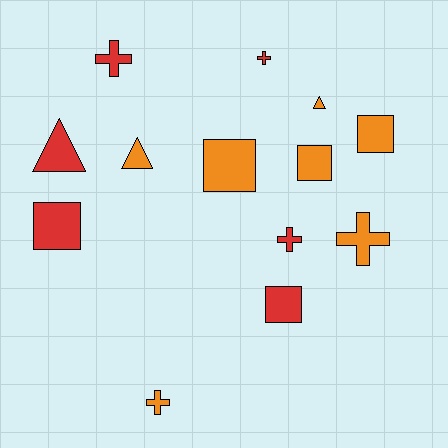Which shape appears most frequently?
Square, with 5 objects.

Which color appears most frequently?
Orange, with 7 objects.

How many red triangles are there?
There is 1 red triangle.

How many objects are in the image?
There are 13 objects.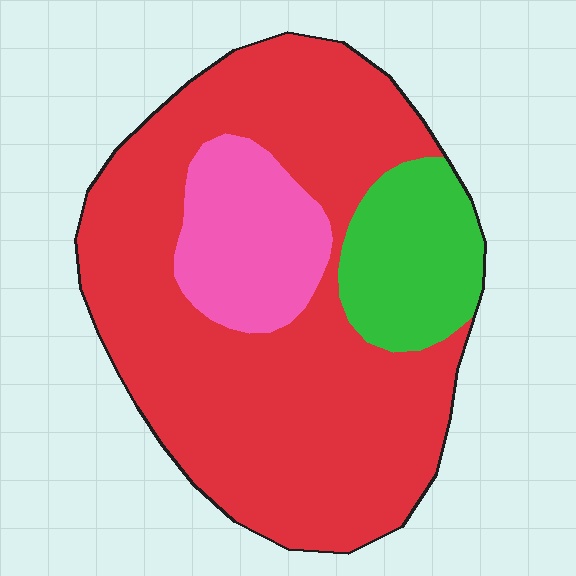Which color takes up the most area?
Red, at roughly 70%.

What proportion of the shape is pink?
Pink takes up about one sixth (1/6) of the shape.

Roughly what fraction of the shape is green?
Green takes up less than a quarter of the shape.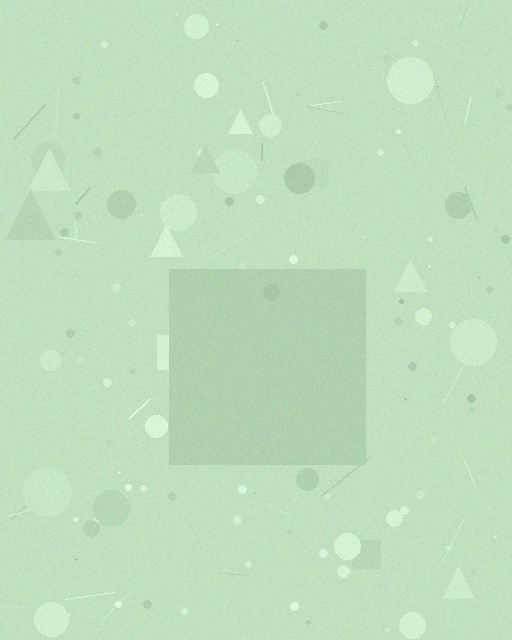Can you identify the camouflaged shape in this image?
The camouflaged shape is a square.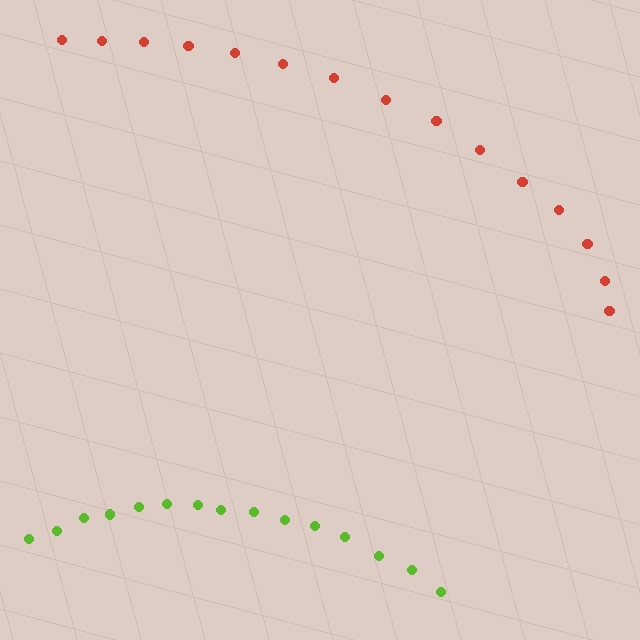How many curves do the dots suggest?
There are 2 distinct paths.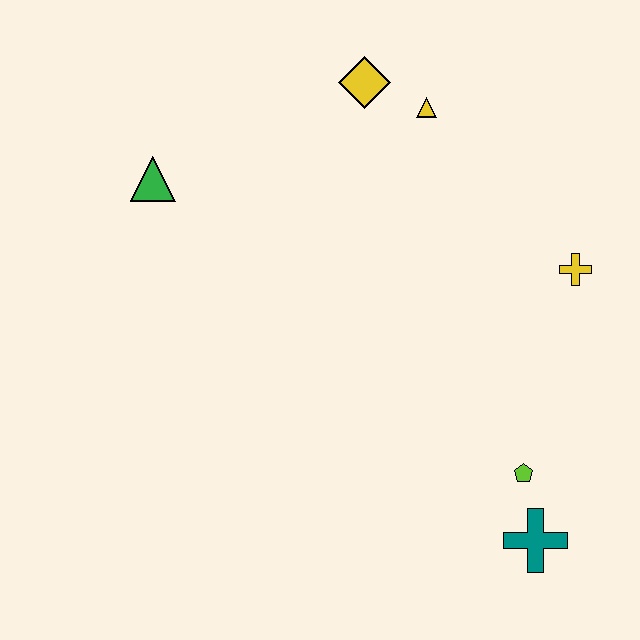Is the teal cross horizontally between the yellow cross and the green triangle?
Yes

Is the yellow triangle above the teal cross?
Yes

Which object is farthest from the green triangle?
The teal cross is farthest from the green triangle.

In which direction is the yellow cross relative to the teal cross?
The yellow cross is above the teal cross.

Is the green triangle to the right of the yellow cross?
No